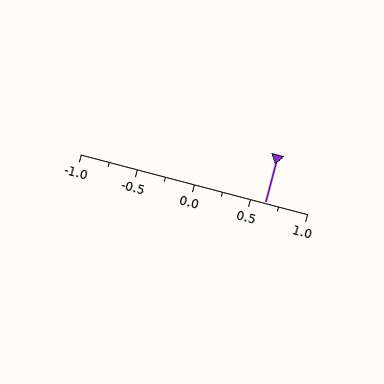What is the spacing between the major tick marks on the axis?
The major ticks are spaced 0.5 apart.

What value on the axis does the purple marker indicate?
The marker indicates approximately 0.62.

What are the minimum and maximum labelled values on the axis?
The axis runs from -1.0 to 1.0.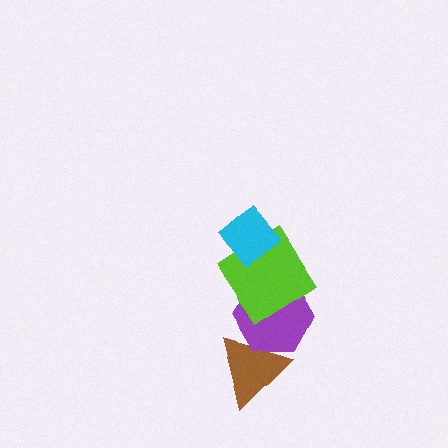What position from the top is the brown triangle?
The brown triangle is 4th from the top.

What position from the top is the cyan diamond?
The cyan diamond is 1st from the top.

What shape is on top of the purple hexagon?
The lime diamond is on top of the purple hexagon.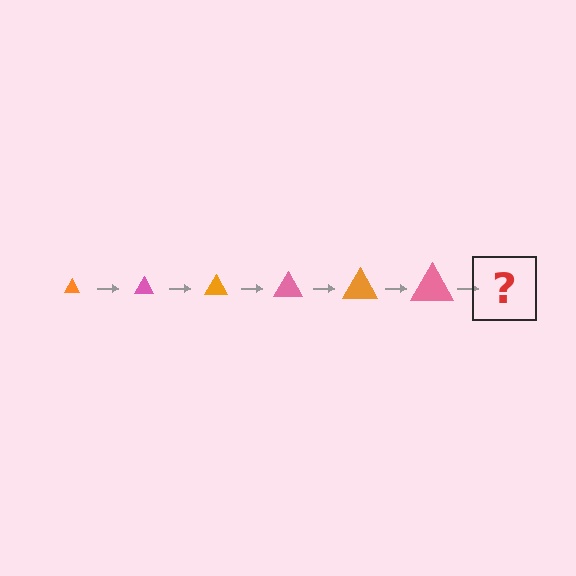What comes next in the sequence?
The next element should be an orange triangle, larger than the previous one.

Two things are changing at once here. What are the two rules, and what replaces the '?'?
The two rules are that the triangle grows larger each step and the color cycles through orange and pink. The '?' should be an orange triangle, larger than the previous one.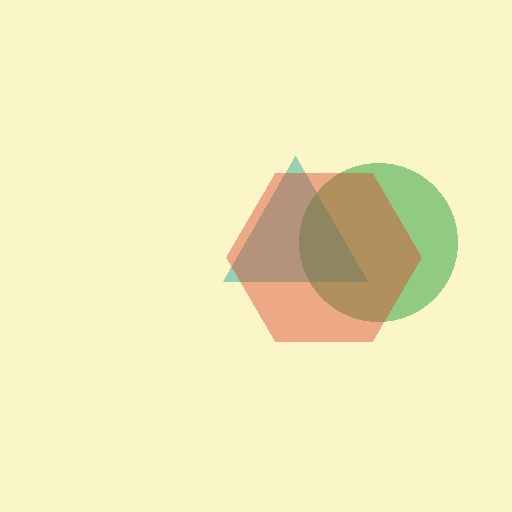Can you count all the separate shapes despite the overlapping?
Yes, there are 3 separate shapes.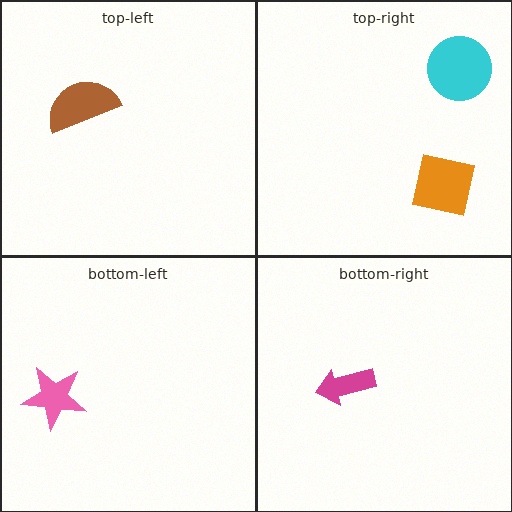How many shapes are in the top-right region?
2.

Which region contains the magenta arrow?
The bottom-right region.